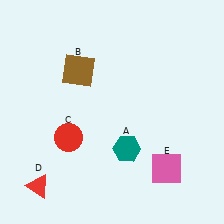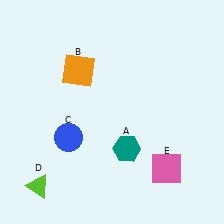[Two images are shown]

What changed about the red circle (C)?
In Image 1, C is red. In Image 2, it changed to blue.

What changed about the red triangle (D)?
In Image 1, D is red. In Image 2, it changed to lime.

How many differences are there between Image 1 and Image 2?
There are 3 differences between the two images.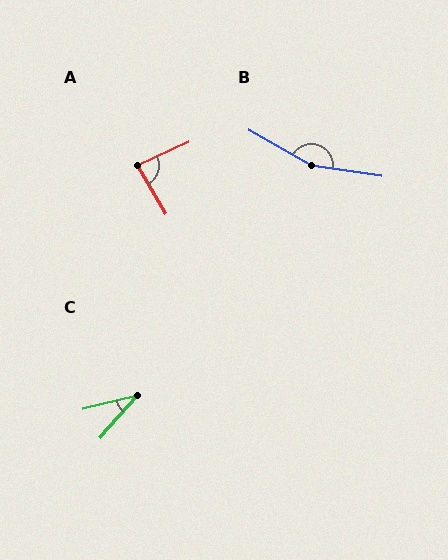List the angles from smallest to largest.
C (35°), A (85°), B (158°).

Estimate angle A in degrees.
Approximately 85 degrees.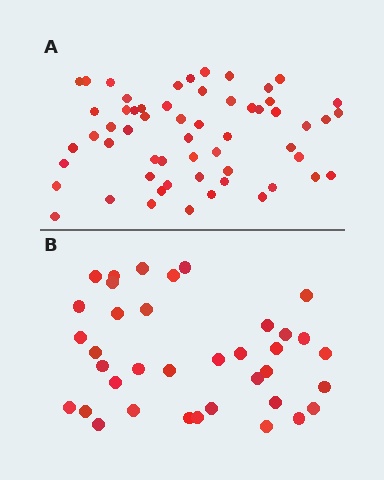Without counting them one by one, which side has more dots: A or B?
Region A (the top region) has more dots.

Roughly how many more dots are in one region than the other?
Region A has approximately 20 more dots than region B.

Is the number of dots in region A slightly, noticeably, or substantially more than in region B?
Region A has substantially more. The ratio is roughly 1.6 to 1.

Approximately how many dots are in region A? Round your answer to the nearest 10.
About 60 dots. (The exact count is 58, which rounds to 60.)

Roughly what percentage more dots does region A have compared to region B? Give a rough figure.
About 55% more.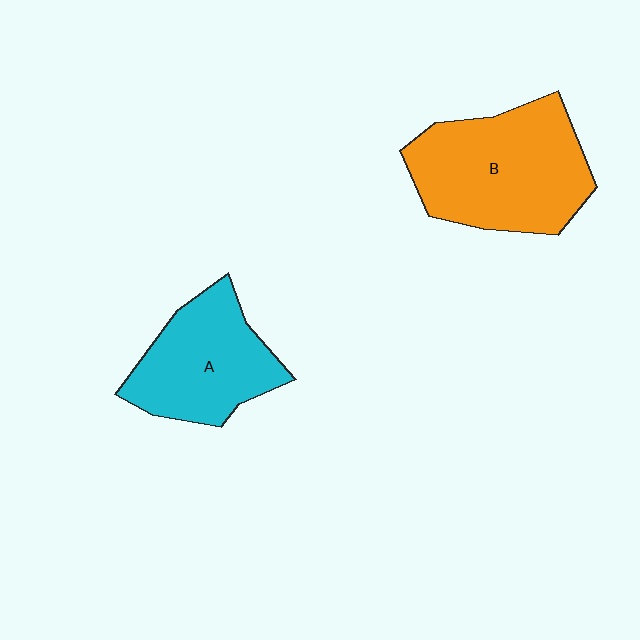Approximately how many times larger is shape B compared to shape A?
Approximately 1.3 times.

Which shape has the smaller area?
Shape A (cyan).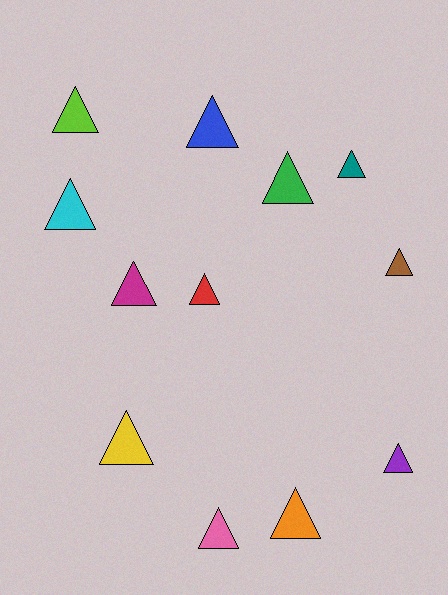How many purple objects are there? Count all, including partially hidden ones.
There is 1 purple object.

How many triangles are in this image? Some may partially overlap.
There are 12 triangles.